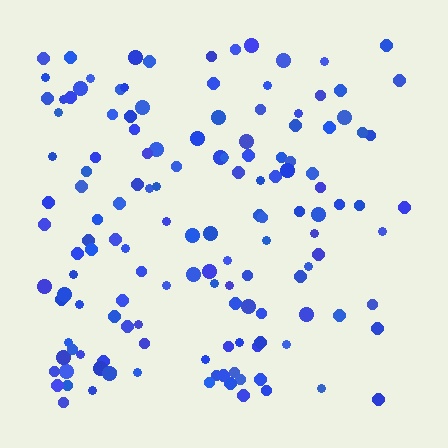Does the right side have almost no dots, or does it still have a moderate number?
Still a moderate number, just noticeably fewer than the left.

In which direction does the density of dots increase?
From right to left, with the left side densest.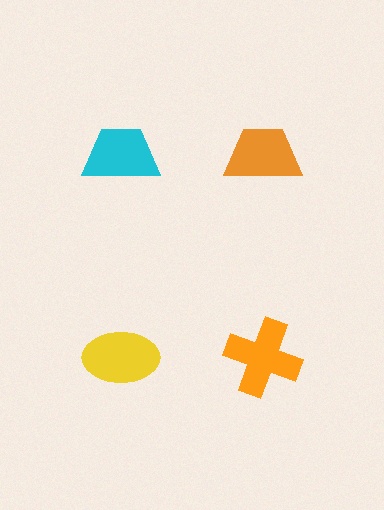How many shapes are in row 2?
2 shapes.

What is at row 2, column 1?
A yellow ellipse.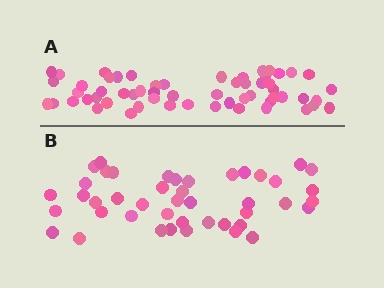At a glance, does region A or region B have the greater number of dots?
Region A (the top region) has more dots.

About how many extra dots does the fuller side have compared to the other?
Region A has approximately 15 more dots than region B.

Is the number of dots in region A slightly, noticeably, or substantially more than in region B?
Region A has noticeably more, but not dramatically so. The ratio is roughly 1.3 to 1.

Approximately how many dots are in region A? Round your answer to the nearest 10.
About 60 dots. (The exact count is 58, which rounds to 60.)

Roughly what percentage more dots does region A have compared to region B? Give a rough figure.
About 30% more.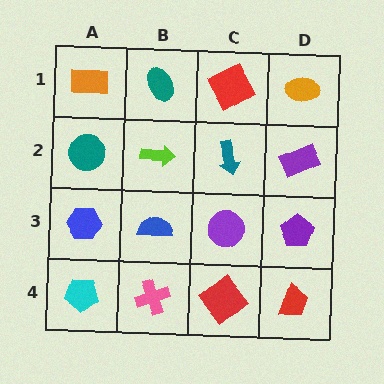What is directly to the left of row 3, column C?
A blue semicircle.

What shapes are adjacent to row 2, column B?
A teal ellipse (row 1, column B), a blue semicircle (row 3, column B), a teal circle (row 2, column A), a teal arrow (row 2, column C).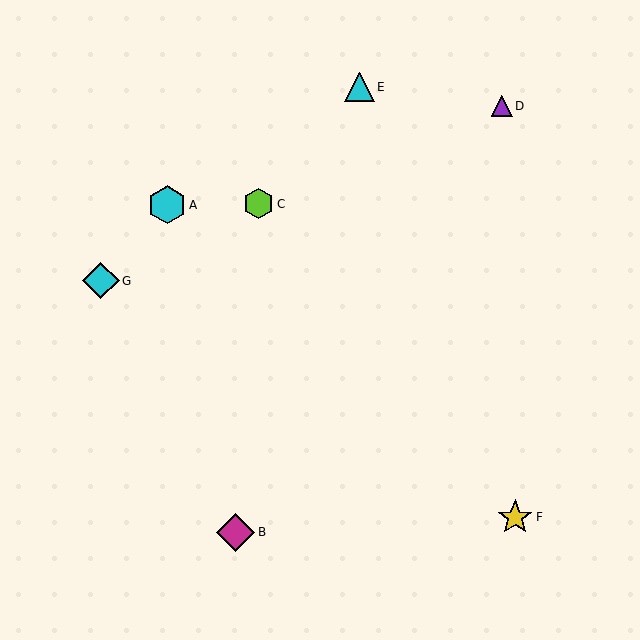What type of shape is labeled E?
Shape E is a cyan triangle.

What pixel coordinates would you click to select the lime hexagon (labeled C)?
Click at (259, 204) to select the lime hexagon C.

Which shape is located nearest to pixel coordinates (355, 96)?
The cyan triangle (labeled E) at (360, 87) is nearest to that location.